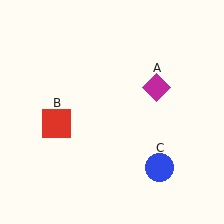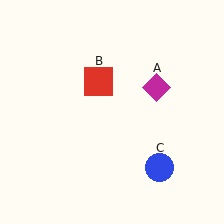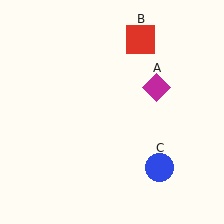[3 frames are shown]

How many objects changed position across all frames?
1 object changed position: red square (object B).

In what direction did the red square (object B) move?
The red square (object B) moved up and to the right.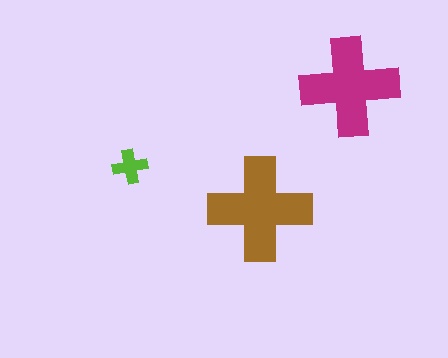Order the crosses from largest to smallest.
the brown one, the magenta one, the lime one.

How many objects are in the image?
There are 3 objects in the image.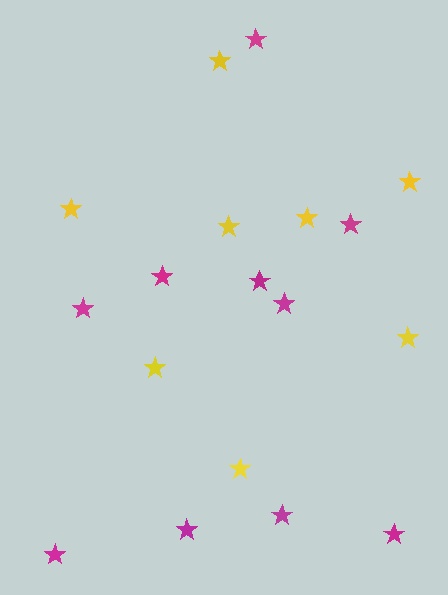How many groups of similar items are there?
There are 2 groups: one group of yellow stars (8) and one group of magenta stars (10).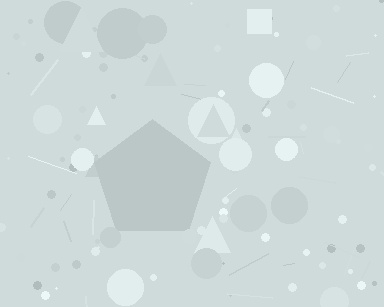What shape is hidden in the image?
A pentagon is hidden in the image.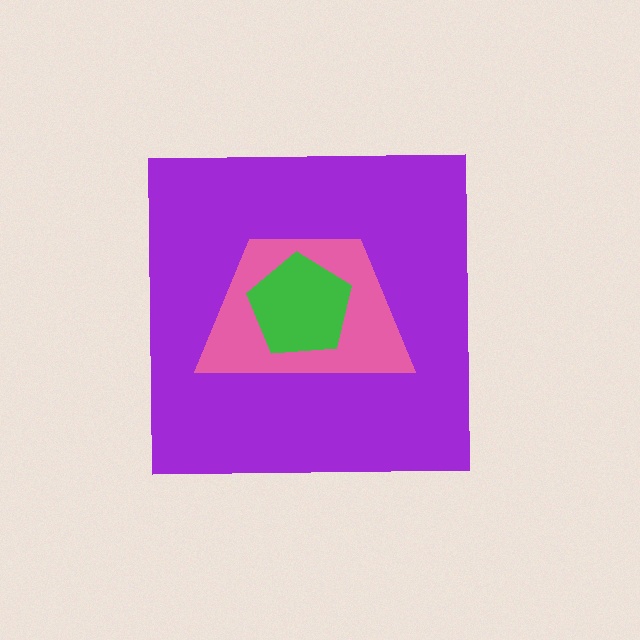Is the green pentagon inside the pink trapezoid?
Yes.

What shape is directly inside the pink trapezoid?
The green pentagon.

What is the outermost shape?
The purple square.